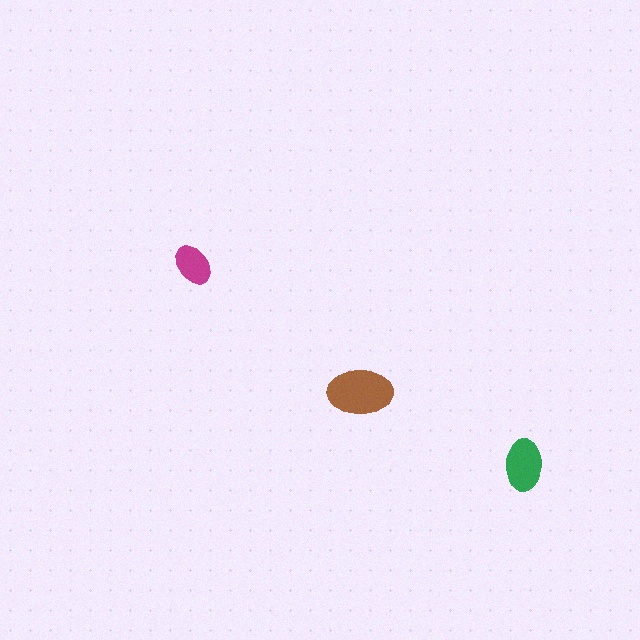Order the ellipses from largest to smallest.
the brown one, the green one, the magenta one.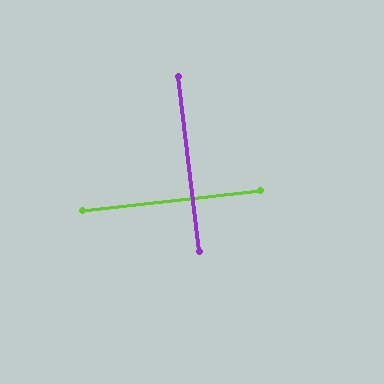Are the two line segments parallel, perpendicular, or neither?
Perpendicular — they meet at approximately 89°.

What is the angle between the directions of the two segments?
Approximately 89 degrees.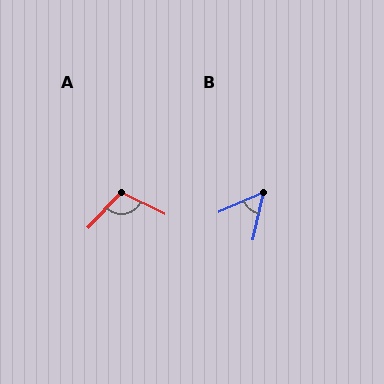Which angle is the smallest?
B, at approximately 55 degrees.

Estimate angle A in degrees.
Approximately 108 degrees.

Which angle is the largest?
A, at approximately 108 degrees.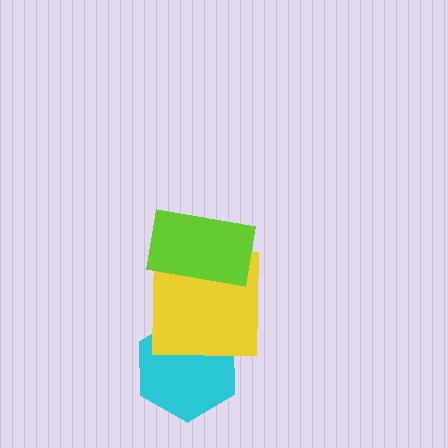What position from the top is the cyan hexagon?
The cyan hexagon is 3rd from the top.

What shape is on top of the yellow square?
The lime rectangle is on top of the yellow square.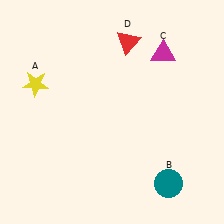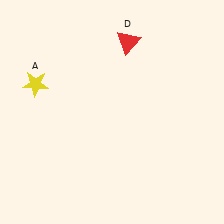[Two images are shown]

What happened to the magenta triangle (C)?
The magenta triangle (C) was removed in Image 2. It was in the top-right area of Image 1.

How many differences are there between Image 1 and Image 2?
There are 2 differences between the two images.